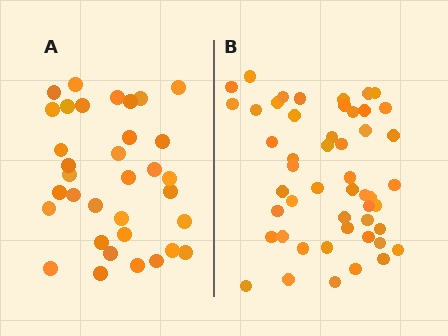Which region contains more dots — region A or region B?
Region B (the right region) has more dots.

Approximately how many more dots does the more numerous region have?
Region B has approximately 15 more dots than region A.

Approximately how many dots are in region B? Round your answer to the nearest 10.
About 50 dots.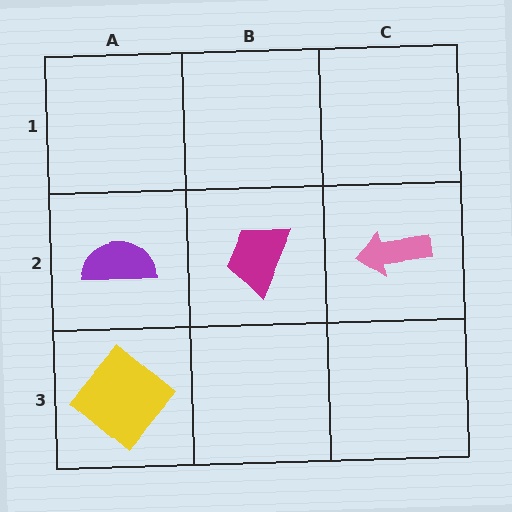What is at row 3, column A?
A yellow diamond.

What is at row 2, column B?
A magenta trapezoid.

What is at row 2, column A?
A purple semicircle.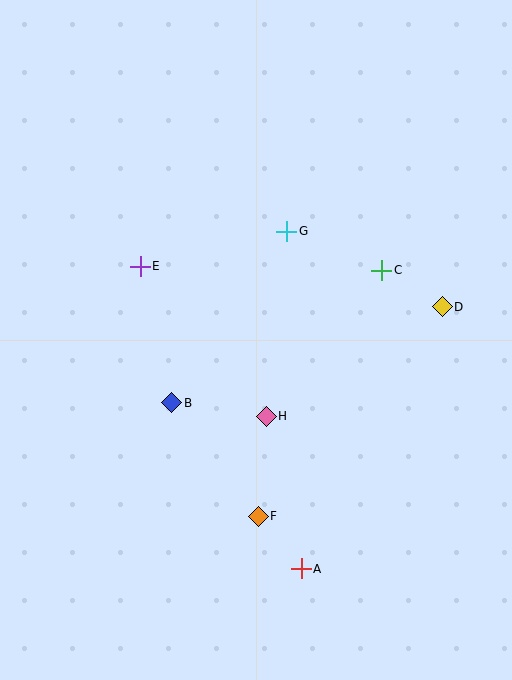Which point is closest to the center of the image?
Point H at (266, 416) is closest to the center.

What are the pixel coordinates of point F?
Point F is at (258, 516).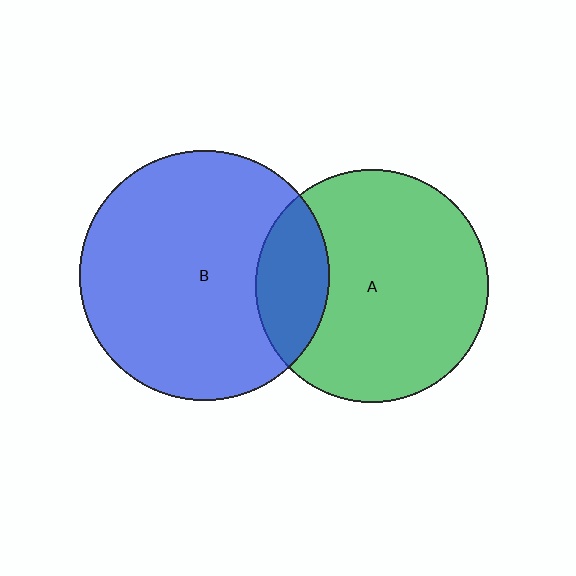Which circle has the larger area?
Circle B (blue).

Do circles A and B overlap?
Yes.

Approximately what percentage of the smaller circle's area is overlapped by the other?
Approximately 20%.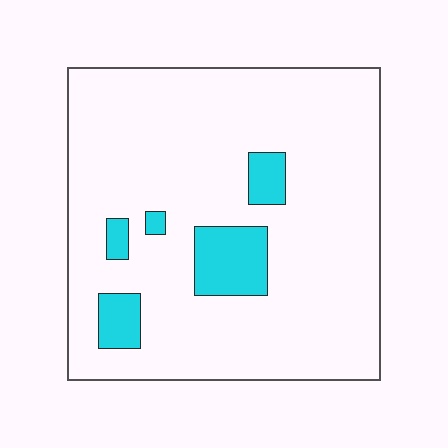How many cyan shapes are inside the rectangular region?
5.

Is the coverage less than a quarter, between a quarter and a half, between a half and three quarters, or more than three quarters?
Less than a quarter.